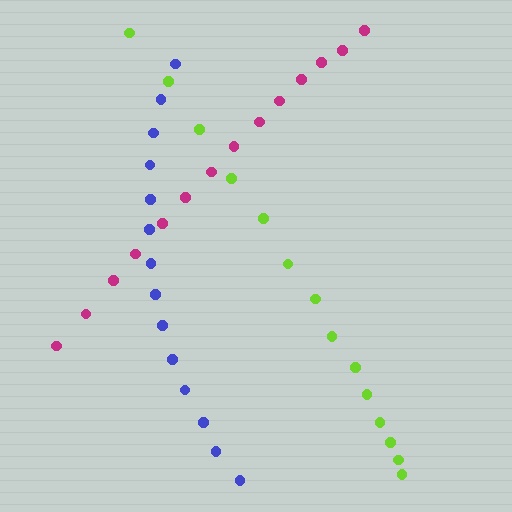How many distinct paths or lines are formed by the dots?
There are 3 distinct paths.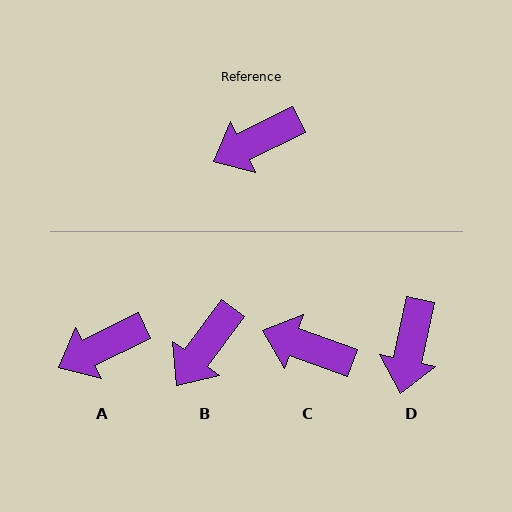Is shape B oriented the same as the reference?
No, it is off by about 27 degrees.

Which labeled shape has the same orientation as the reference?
A.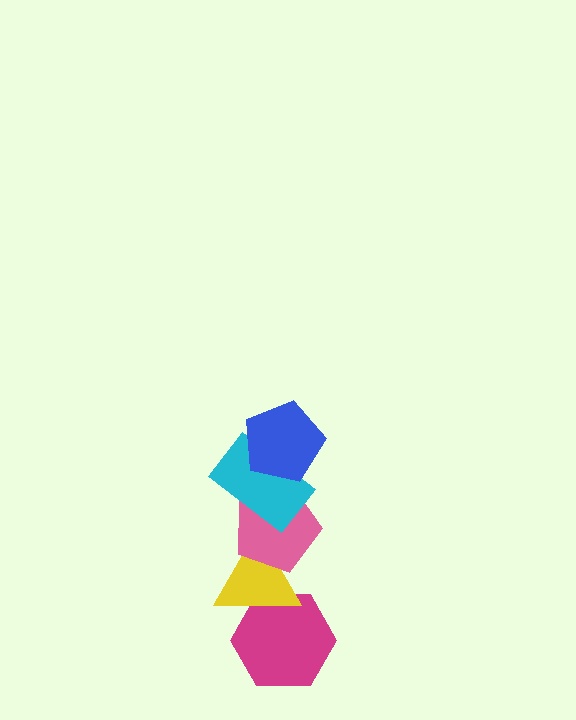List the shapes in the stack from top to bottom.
From top to bottom: the blue pentagon, the cyan rectangle, the pink pentagon, the yellow triangle, the magenta hexagon.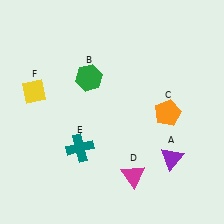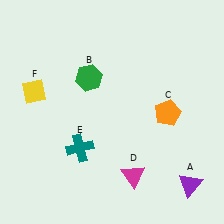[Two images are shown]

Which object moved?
The purple triangle (A) moved down.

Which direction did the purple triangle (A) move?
The purple triangle (A) moved down.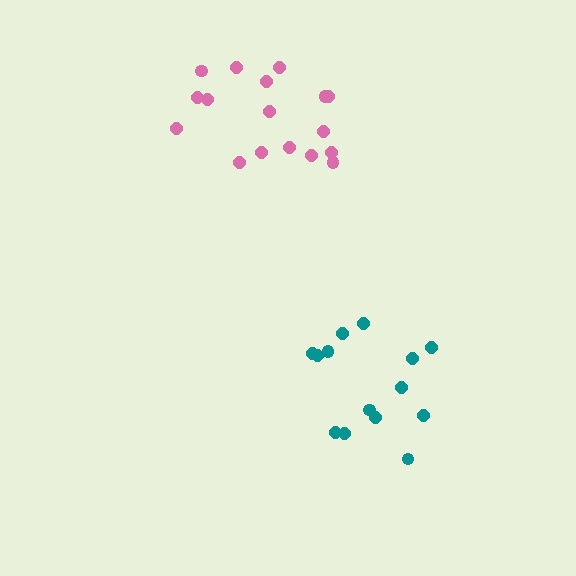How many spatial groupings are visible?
There are 2 spatial groupings.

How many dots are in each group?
Group 1: 17 dots, Group 2: 14 dots (31 total).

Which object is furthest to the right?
The teal cluster is rightmost.